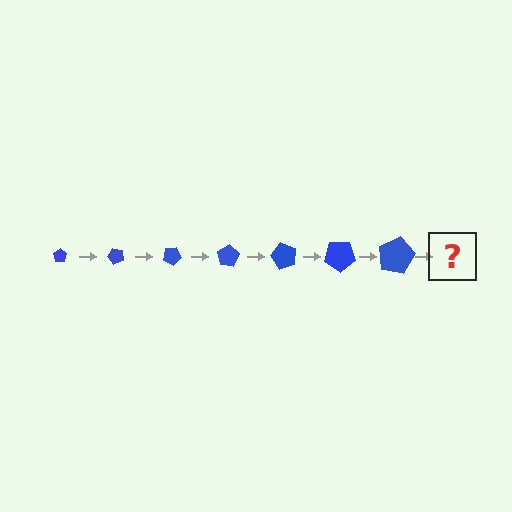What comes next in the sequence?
The next element should be a pentagon, larger than the previous one and rotated 350 degrees from the start.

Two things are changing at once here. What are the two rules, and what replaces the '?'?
The two rules are that the pentagon grows larger each step and it rotates 50 degrees each step. The '?' should be a pentagon, larger than the previous one and rotated 350 degrees from the start.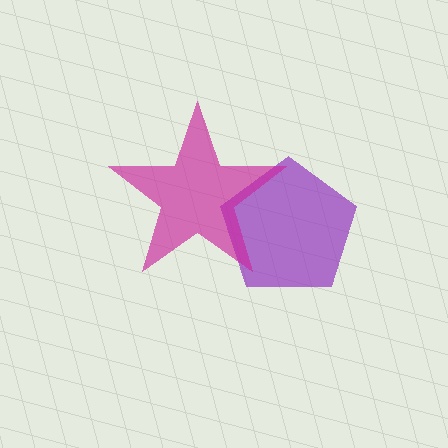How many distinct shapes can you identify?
There are 2 distinct shapes: a purple pentagon, a magenta star.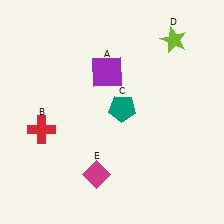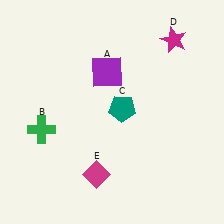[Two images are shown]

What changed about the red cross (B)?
In Image 1, B is red. In Image 2, it changed to green.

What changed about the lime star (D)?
In Image 1, D is lime. In Image 2, it changed to magenta.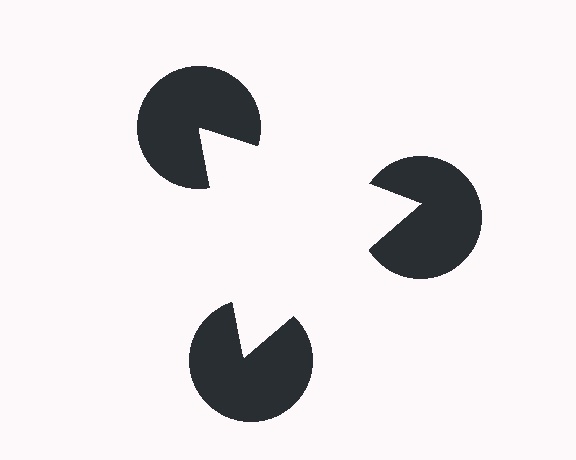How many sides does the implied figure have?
3 sides.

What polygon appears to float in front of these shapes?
An illusory triangle — its edges are inferred from the aligned wedge cuts in the pac-man discs, not physically drawn.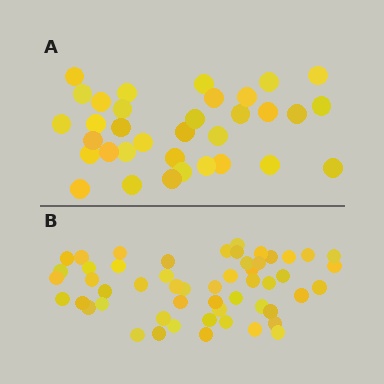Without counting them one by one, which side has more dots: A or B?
Region B (the bottom region) has more dots.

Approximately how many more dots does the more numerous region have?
Region B has approximately 20 more dots than region A.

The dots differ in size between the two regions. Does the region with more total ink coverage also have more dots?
No. Region A has more total ink coverage because its dots are larger, but region B actually contains more individual dots. Total area can be misleading — the number of items is what matters here.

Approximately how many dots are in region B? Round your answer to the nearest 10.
About 50 dots. (The exact count is 53, which rounds to 50.)